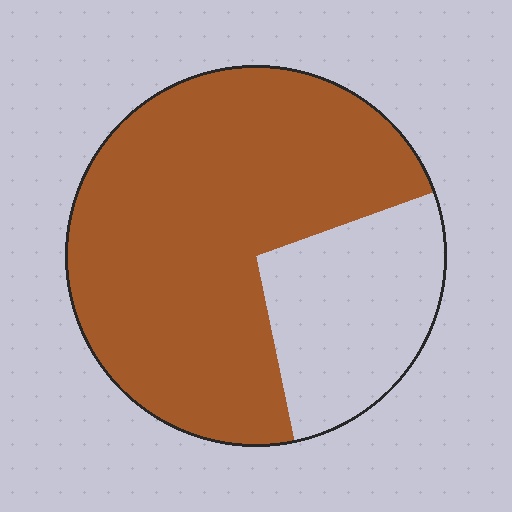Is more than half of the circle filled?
Yes.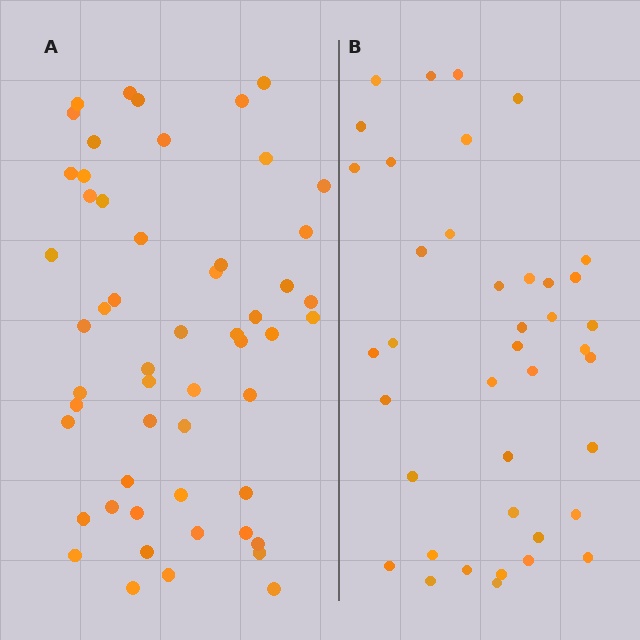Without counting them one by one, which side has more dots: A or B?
Region A (the left region) has more dots.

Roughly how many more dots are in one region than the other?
Region A has approximately 15 more dots than region B.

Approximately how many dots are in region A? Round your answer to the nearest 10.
About 50 dots. (The exact count is 54, which rounds to 50.)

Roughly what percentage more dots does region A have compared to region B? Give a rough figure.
About 35% more.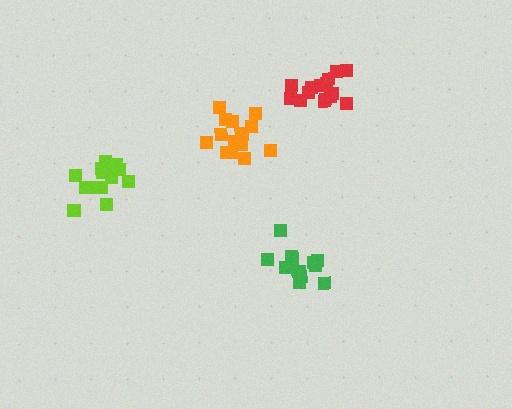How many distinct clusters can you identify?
There are 4 distinct clusters.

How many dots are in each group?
Group 1: 15 dots, Group 2: 15 dots, Group 3: 15 dots, Group 4: 14 dots (59 total).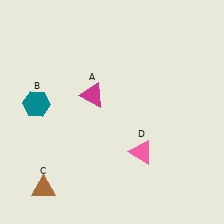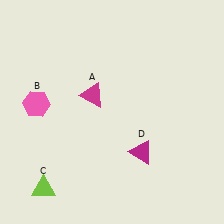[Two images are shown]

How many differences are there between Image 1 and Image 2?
There are 3 differences between the two images.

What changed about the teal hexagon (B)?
In Image 1, B is teal. In Image 2, it changed to pink.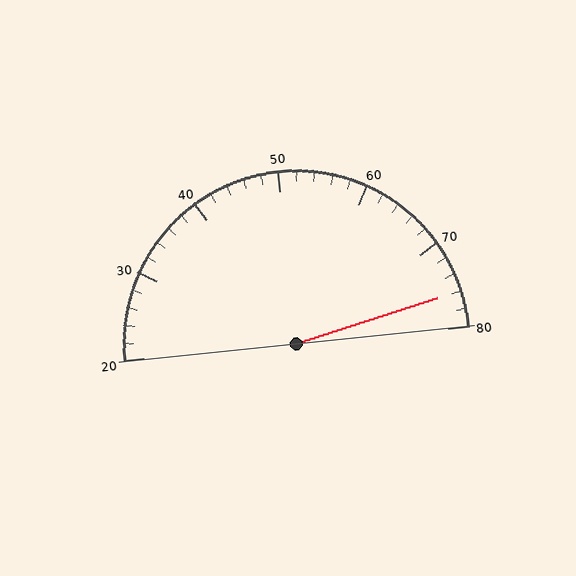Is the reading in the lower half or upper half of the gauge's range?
The reading is in the upper half of the range (20 to 80).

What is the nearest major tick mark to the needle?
The nearest major tick mark is 80.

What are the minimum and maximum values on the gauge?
The gauge ranges from 20 to 80.